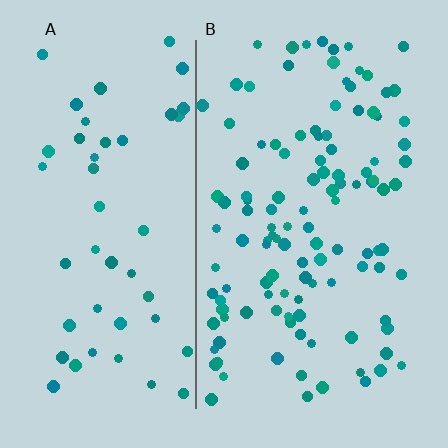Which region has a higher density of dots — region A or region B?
B (the right).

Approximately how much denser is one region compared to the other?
Approximately 2.4× — region B over region A.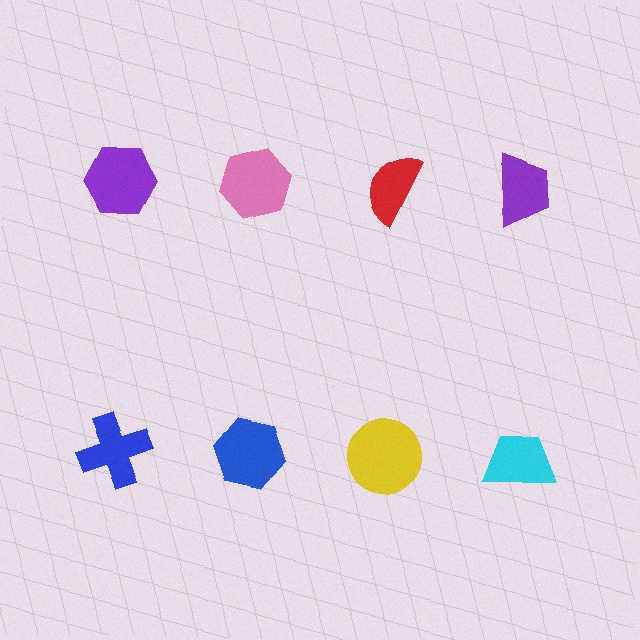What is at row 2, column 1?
A blue cross.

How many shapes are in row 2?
4 shapes.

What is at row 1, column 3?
A red semicircle.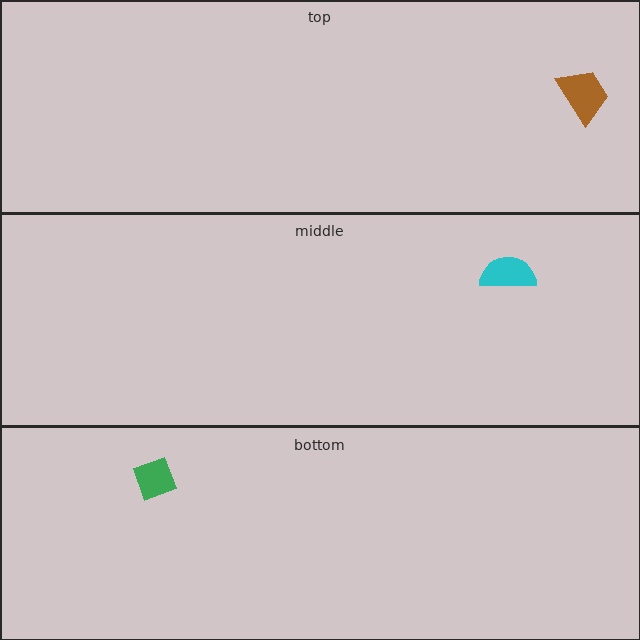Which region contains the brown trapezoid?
The top region.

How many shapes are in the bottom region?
1.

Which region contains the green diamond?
The bottom region.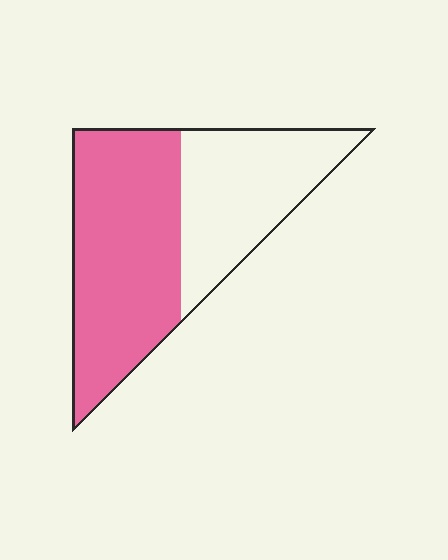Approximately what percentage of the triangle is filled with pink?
Approximately 60%.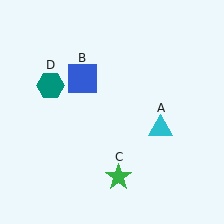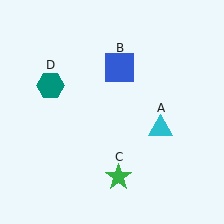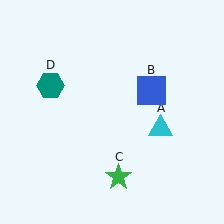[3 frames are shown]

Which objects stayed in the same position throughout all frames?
Cyan triangle (object A) and green star (object C) and teal hexagon (object D) remained stationary.